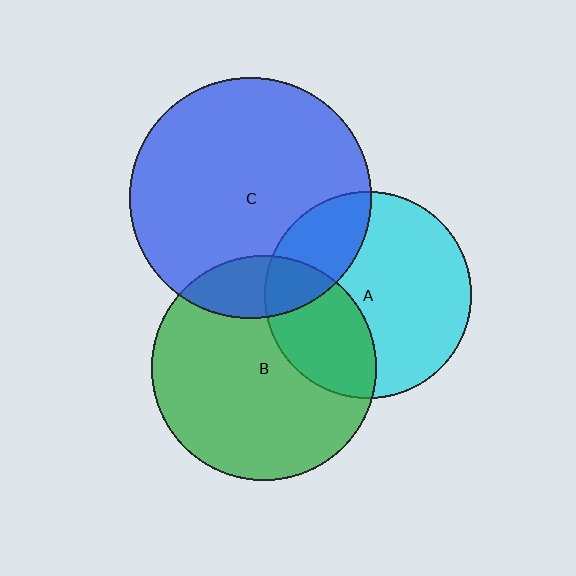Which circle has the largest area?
Circle C (blue).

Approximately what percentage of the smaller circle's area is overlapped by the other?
Approximately 15%.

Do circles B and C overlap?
Yes.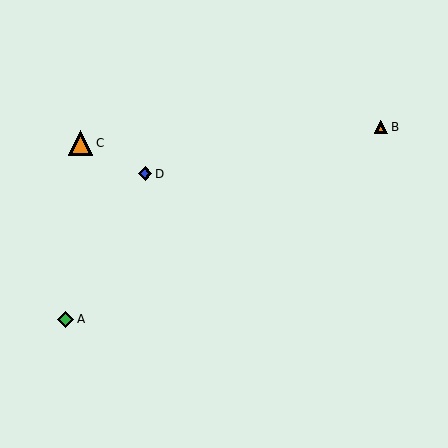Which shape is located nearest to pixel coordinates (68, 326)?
The green diamond (labeled A) at (66, 319) is nearest to that location.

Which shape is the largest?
The orange triangle (labeled C) is the largest.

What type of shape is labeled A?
Shape A is a green diamond.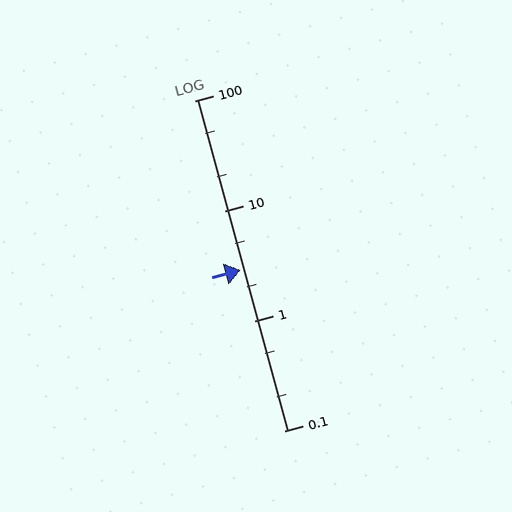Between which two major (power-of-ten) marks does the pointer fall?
The pointer is between 1 and 10.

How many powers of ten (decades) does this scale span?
The scale spans 3 decades, from 0.1 to 100.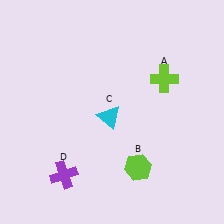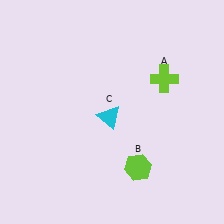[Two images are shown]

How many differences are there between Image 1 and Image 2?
There is 1 difference between the two images.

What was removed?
The purple cross (D) was removed in Image 2.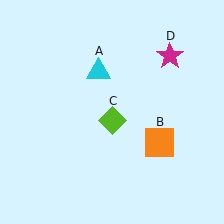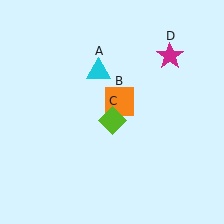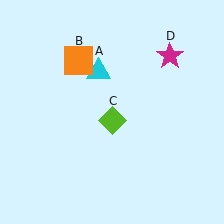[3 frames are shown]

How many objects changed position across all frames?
1 object changed position: orange square (object B).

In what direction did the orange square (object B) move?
The orange square (object B) moved up and to the left.